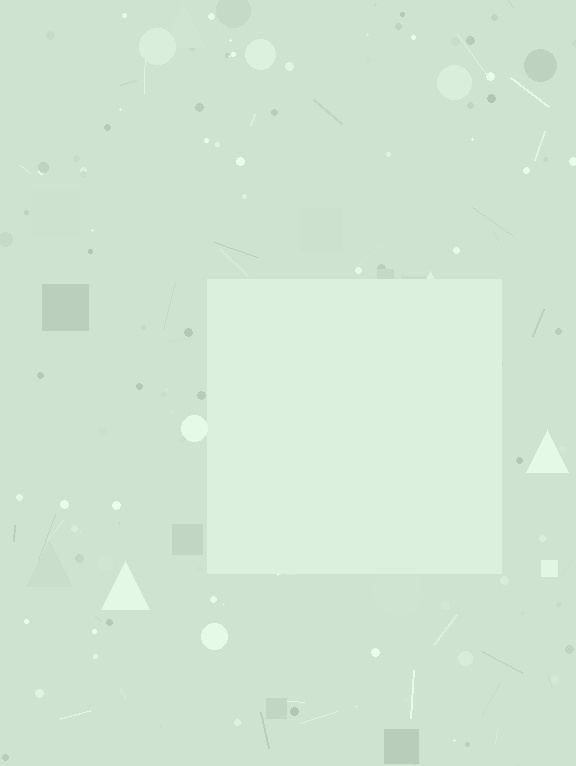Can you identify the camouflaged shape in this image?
The camouflaged shape is a square.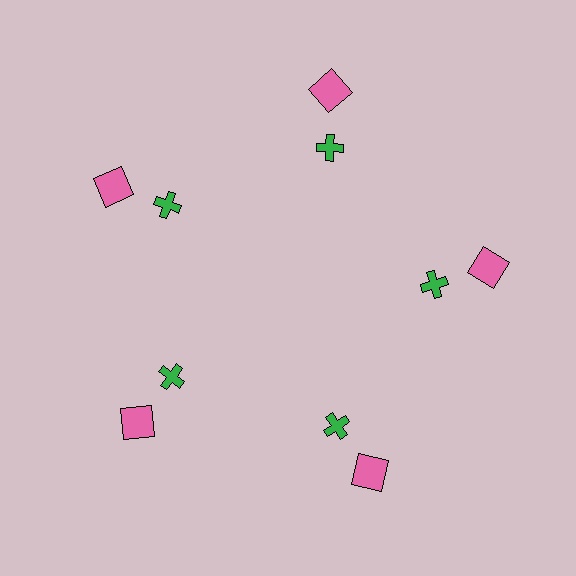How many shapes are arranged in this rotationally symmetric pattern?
There are 10 shapes, arranged in 5 groups of 2.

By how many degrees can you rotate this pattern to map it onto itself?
The pattern maps onto itself every 72 degrees of rotation.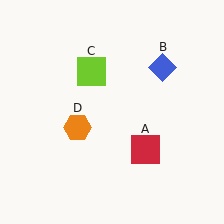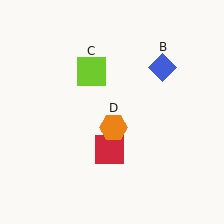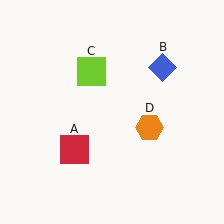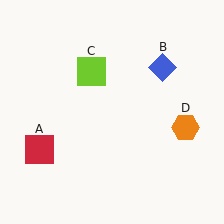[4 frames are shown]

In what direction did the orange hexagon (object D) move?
The orange hexagon (object D) moved right.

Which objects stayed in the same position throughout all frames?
Blue diamond (object B) and lime square (object C) remained stationary.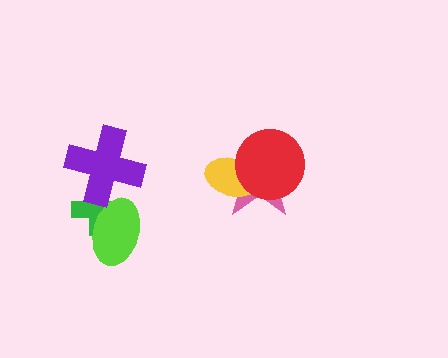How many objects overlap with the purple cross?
2 objects overlap with the purple cross.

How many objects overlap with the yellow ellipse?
2 objects overlap with the yellow ellipse.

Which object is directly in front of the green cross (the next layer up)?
The lime ellipse is directly in front of the green cross.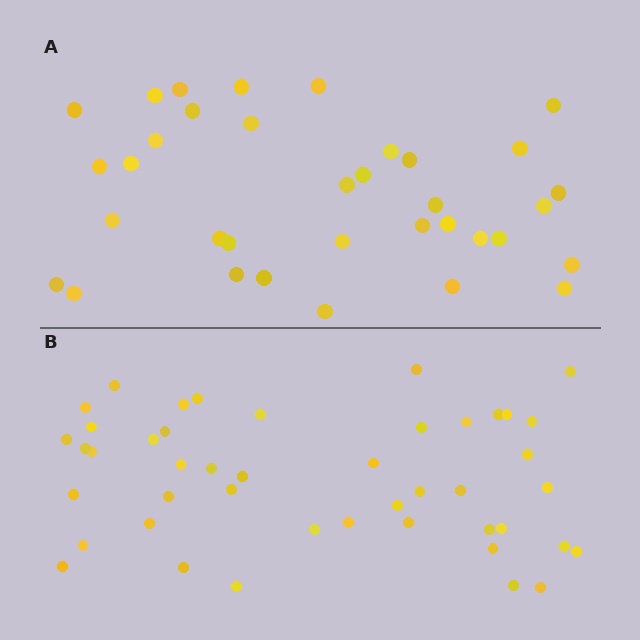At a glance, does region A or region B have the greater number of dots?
Region B (the bottom region) has more dots.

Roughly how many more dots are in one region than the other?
Region B has roughly 10 or so more dots than region A.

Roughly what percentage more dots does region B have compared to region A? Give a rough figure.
About 30% more.